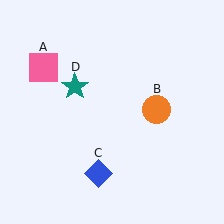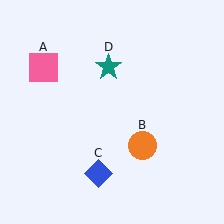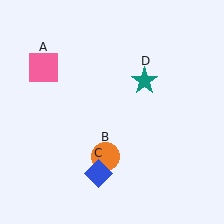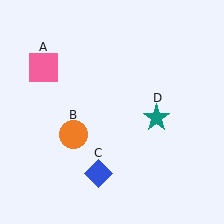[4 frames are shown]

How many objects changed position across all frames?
2 objects changed position: orange circle (object B), teal star (object D).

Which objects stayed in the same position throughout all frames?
Pink square (object A) and blue diamond (object C) remained stationary.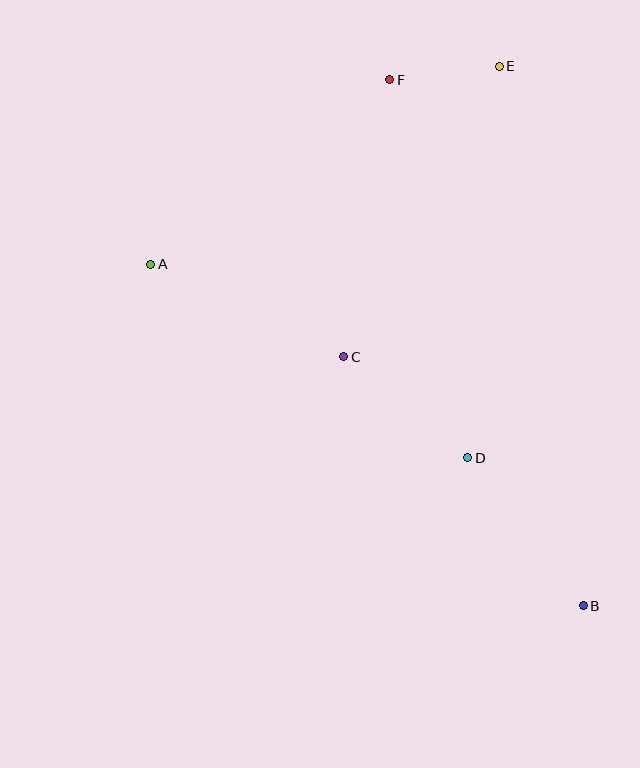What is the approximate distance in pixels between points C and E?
The distance between C and E is approximately 330 pixels.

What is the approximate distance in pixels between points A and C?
The distance between A and C is approximately 214 pixels.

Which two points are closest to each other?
Points E and F are closest to each other.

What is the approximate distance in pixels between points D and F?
The distance between D and F is approximately 386 pixels.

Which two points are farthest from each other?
Points B and F are farthest from each other.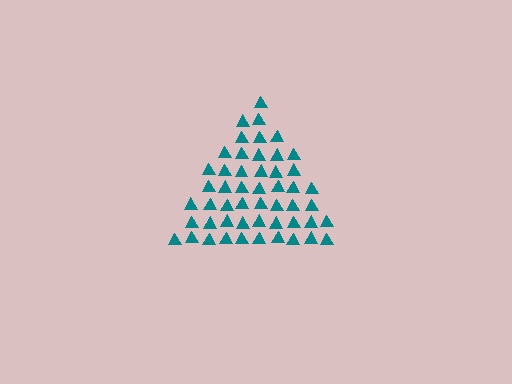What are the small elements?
The small elements are triangles.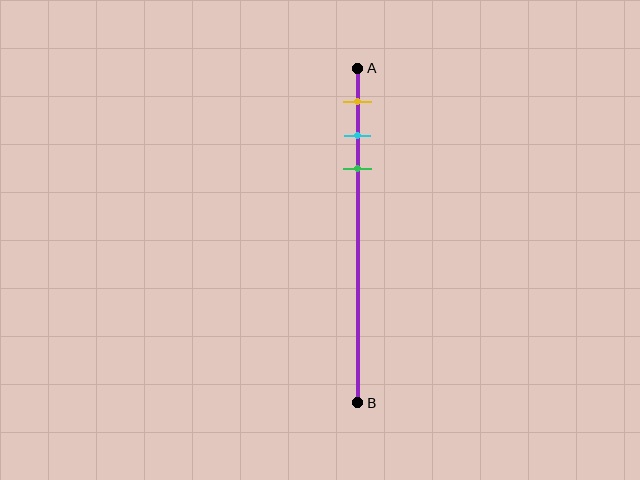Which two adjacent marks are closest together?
The cyan and green marks are the closest adjacent pair.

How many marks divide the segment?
There are 3 marks dividing the segment.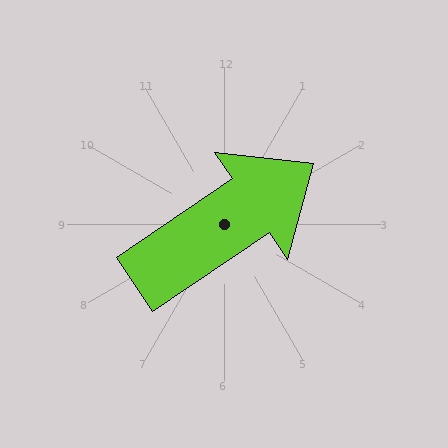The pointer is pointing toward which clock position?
Roughly 2 o'clock.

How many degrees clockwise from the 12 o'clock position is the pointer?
Approximately 56 degrees.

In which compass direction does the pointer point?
Northeast.